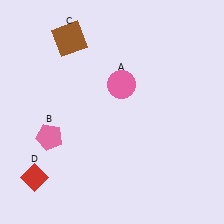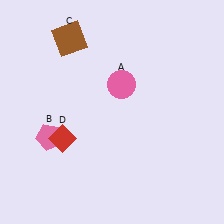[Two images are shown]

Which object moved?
The red diamond (D) moved up.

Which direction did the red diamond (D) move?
The red diamond (D) moved up.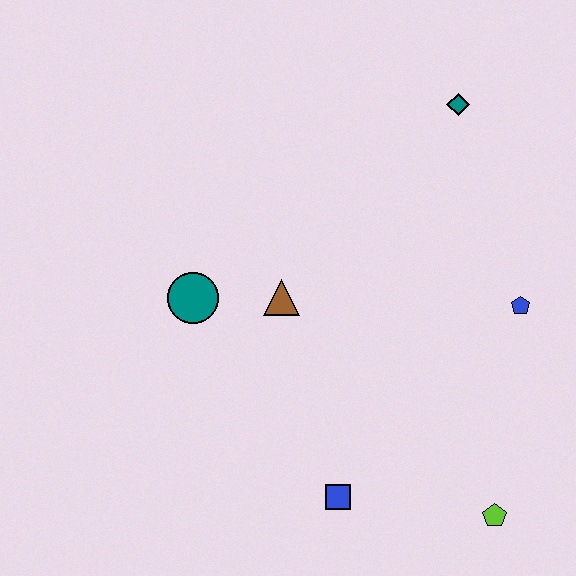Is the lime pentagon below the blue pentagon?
Yes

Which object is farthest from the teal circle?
The lime pentagon is farthest from the teal circle.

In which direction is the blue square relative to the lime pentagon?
The blue square is to the left of the lime pentagon.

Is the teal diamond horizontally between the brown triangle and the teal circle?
No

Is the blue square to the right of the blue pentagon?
No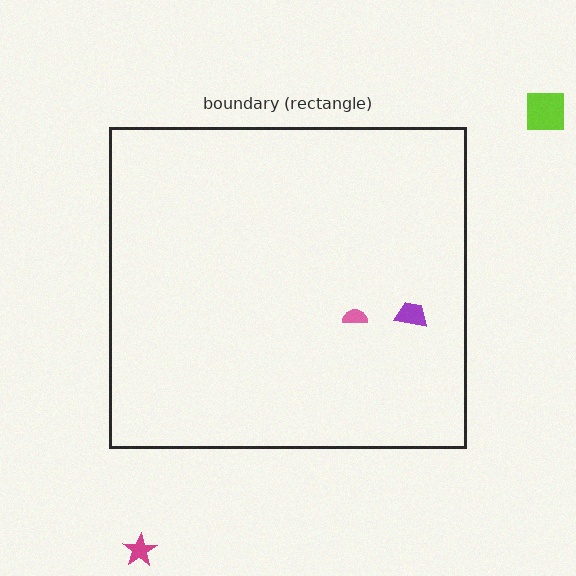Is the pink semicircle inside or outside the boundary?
Inside.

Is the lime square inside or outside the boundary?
Outside.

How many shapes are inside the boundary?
2 inside, 2 outside.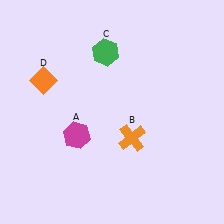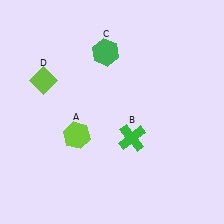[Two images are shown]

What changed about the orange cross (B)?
In Image 1, B is orange. In Image 2, it changed to green.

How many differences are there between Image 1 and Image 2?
There are 3 differences between the two images.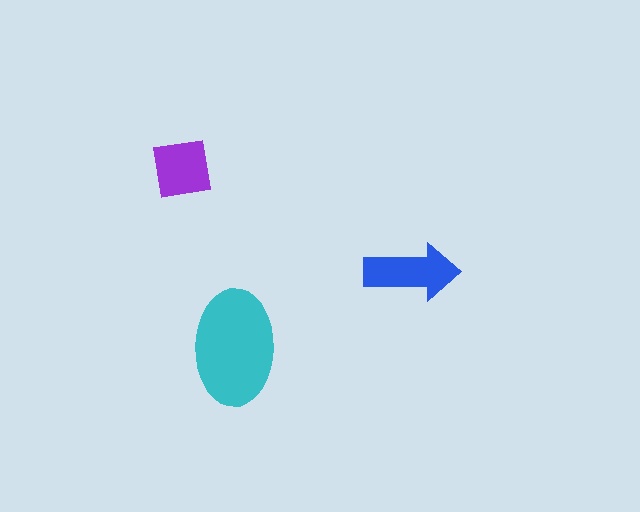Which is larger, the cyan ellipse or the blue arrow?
The cyan ellipse.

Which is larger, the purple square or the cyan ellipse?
The cyan ellipse.